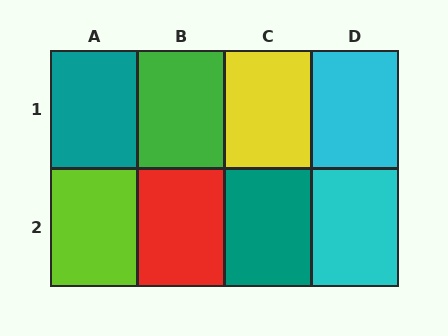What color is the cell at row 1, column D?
Cyan.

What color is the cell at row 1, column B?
Green.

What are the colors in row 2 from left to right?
Lime, red, teal, cyan.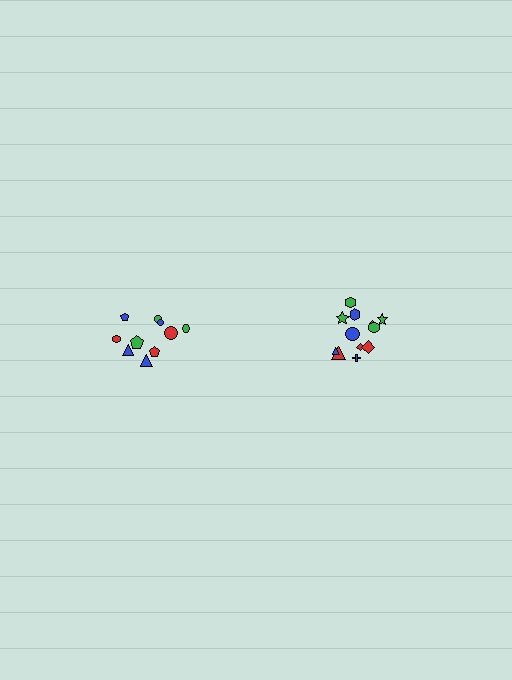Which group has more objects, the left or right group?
The right group.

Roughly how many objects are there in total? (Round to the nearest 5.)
Roughly 20 objects in total.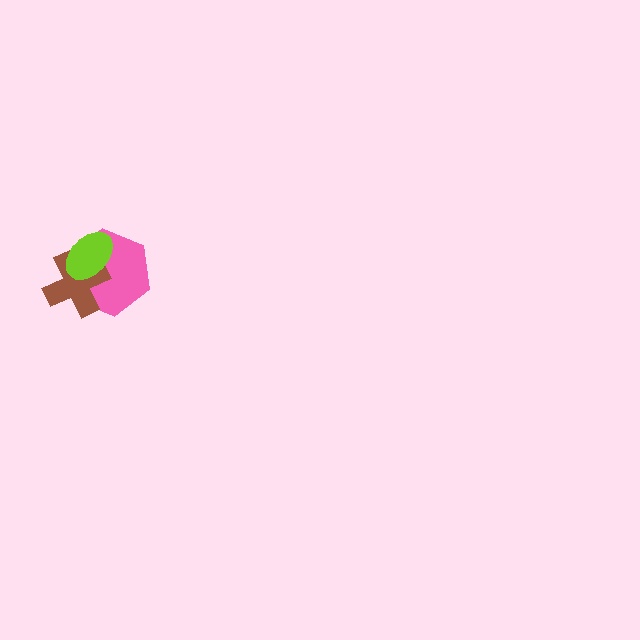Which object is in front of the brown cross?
The lime ellipse is in front of the brown cross.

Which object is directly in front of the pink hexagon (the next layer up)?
The brown cross is directly in front of the pink hexagon.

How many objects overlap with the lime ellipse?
2 objects overlap with the lime ellipse.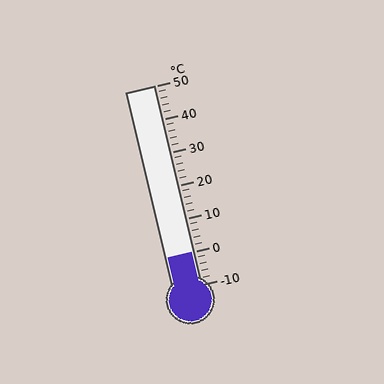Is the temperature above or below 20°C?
The temperature is below 20°C.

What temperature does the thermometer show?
The thermometer shows approximately 0°C.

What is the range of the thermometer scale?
The thermometer scale ranges from -10°C to 50°C.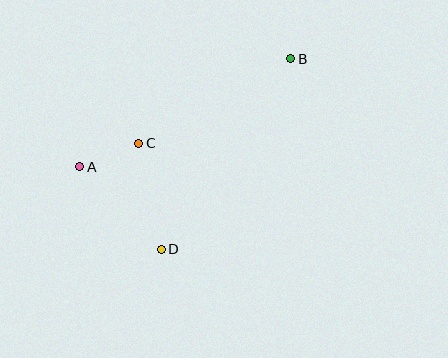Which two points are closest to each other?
Points A and C are closest to each other.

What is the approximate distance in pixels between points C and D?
The distance between C and D is approximately 108 pixels.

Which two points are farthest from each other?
Points A and B are farthest from each other.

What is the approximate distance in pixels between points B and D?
The distance between B and D is approximately 230 pixels.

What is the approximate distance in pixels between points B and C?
The distance between B and C is approximately 174 pixels.